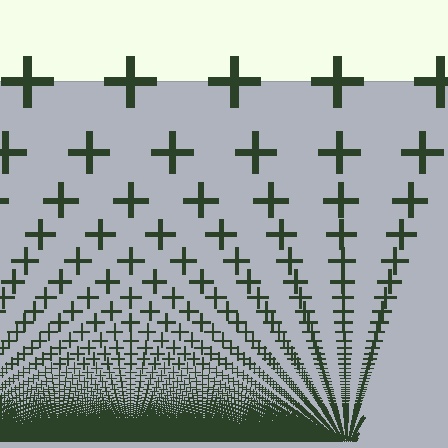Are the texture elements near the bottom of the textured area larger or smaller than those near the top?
Smaller. The gradient is inverted — elements near the bottom are smaller and denser.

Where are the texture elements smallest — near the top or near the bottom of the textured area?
Near the bottom.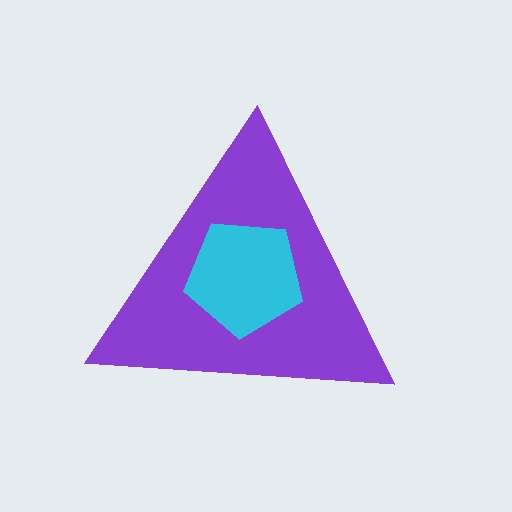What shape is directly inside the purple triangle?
The cyan pentagon.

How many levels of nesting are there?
2.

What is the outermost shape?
The purple triangle.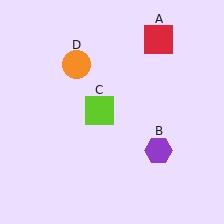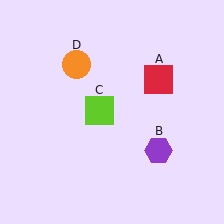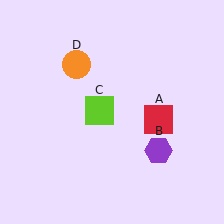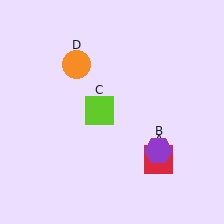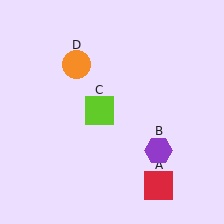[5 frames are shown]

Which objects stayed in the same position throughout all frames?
Purple hexagon (object B) and lime square (object C) and orange circle (object D) remained stationary.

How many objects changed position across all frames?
1 object changed position: red square (object A).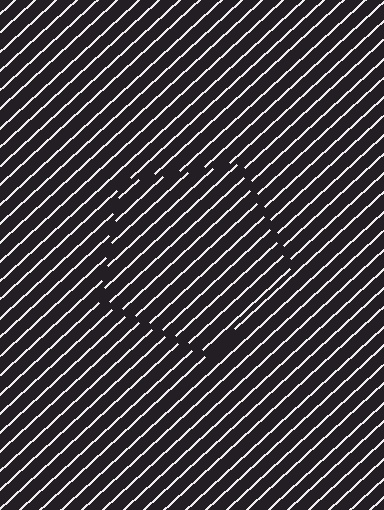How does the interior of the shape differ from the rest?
The interior of the shape contains the same grating, shifted by half a period — the contour is defined by the phase discontinuity where line-ends from the inner and outer gratings abut.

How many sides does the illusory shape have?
5 sides — the line-ends trace a pentagon.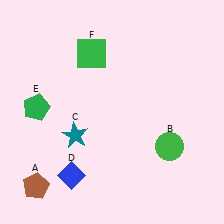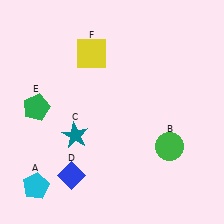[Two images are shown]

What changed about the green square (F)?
In Image 1, F is green. In Image 2, it changed to yellow.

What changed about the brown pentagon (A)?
In Image 1, A is brown. In Image 2, it changed to cyan.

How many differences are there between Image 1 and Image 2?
There are 2 differences between the two images.